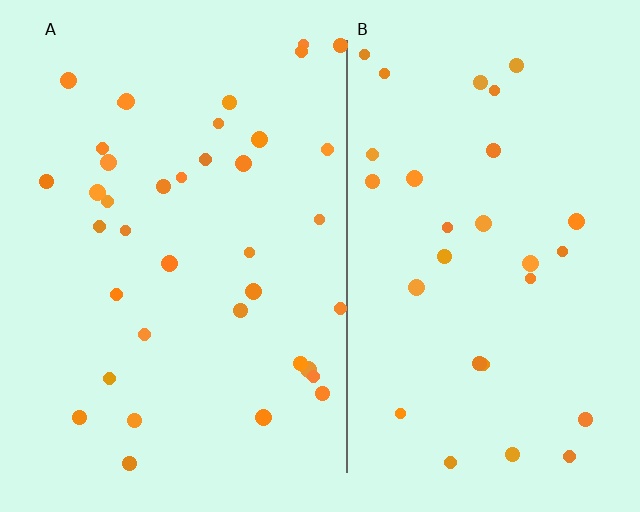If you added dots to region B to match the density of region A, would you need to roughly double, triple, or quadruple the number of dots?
Approximately double.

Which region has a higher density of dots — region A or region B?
A (the left).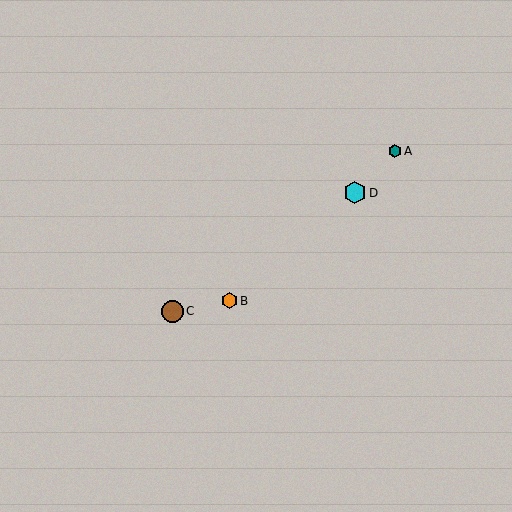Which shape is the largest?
The brown circle (labeled C) is the largest.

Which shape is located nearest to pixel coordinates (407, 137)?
The teal hexagon (labeled A) at (395, 151) is nearest to that location.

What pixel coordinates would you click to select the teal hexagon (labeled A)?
Click at (395, 151) to select the teal hexagon A.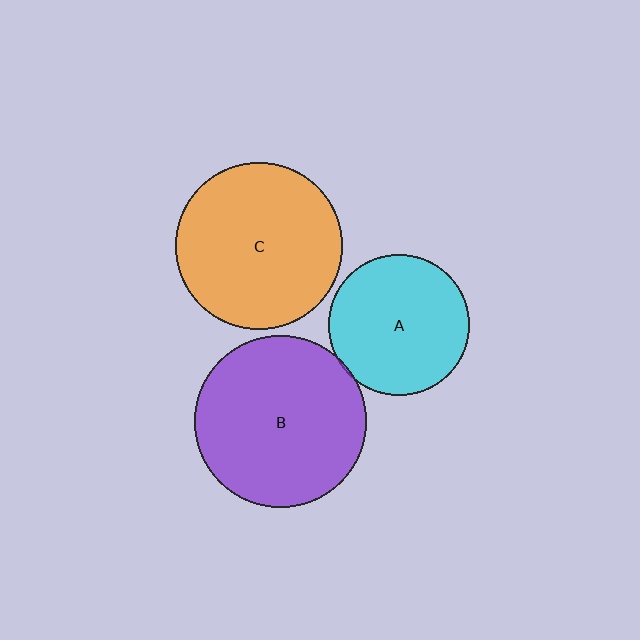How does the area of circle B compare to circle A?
Approximately 1.5 times.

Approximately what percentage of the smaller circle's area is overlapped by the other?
Approximately 5%.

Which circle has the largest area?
Circle B (purple).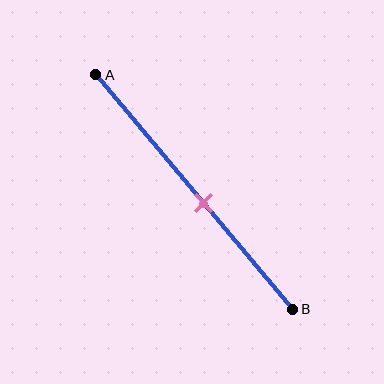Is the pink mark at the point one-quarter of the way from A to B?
No, the mark is at about 55% from A, not at the 25% one-quarter point.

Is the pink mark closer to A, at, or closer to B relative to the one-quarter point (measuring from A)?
The pink mark is closer to point B than the one-quarter point of segment AB.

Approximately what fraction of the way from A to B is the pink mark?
The pink mark is approximately 55% of the way from A to B.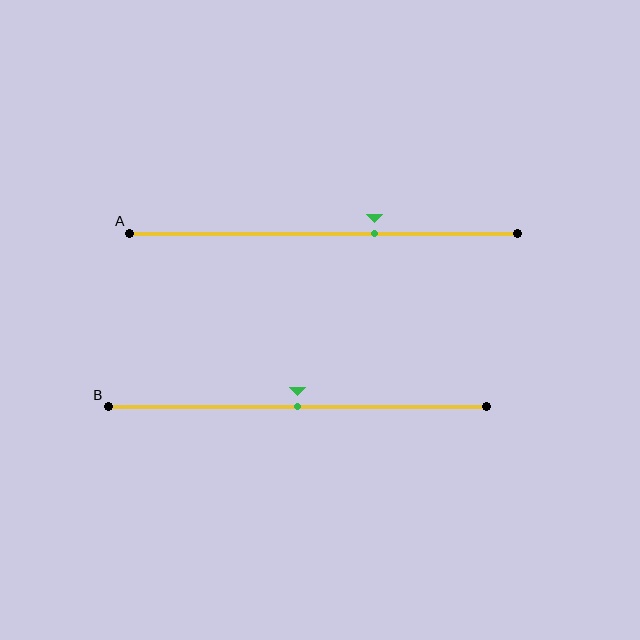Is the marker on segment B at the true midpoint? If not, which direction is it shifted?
Yes, the marker on segment B is at the true midpoint.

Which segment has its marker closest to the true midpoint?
Segment B has its marker closest to the true midpoint.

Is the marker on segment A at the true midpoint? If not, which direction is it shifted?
No, the marker on segment A is shifted to the right by about 13% of the segment length.